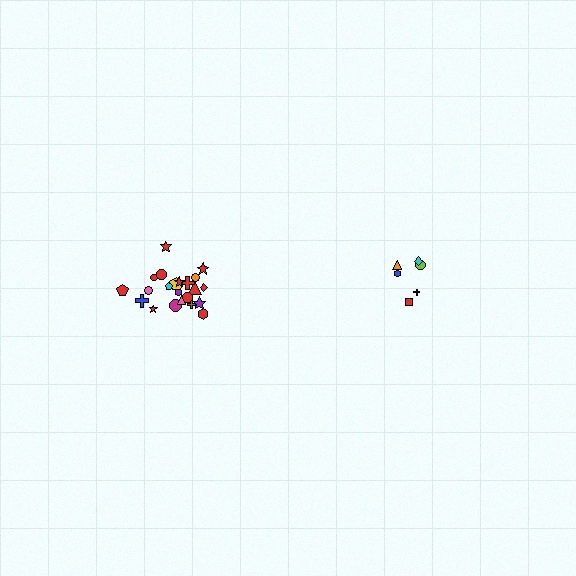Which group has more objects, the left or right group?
The left group.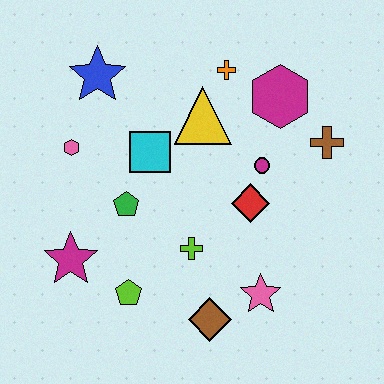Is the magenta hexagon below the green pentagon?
No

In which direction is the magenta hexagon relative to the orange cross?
The magenta hexagon is to the right of the orange cross.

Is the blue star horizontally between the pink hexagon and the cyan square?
Yes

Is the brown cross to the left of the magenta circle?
No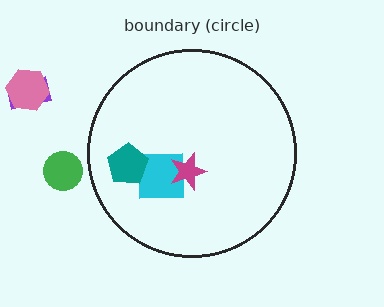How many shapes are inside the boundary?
3 inside, 3 outside.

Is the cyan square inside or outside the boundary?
Inside.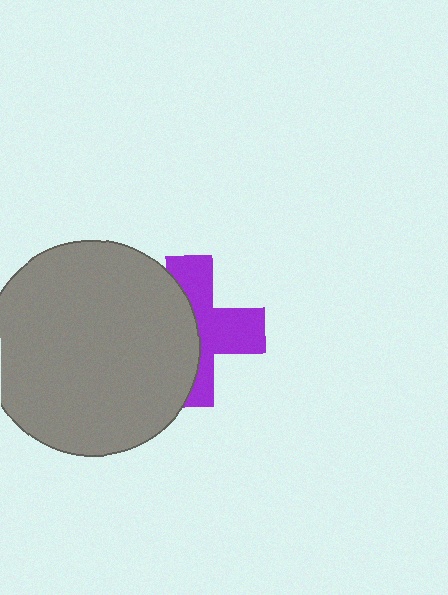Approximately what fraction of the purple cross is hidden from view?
Roughly 50% of the purple cross is hidden behind the gray circle.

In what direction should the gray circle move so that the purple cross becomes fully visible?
The gray circle should move left. That is the shortest direction to clear the overlap and leave the purple cross fully visible.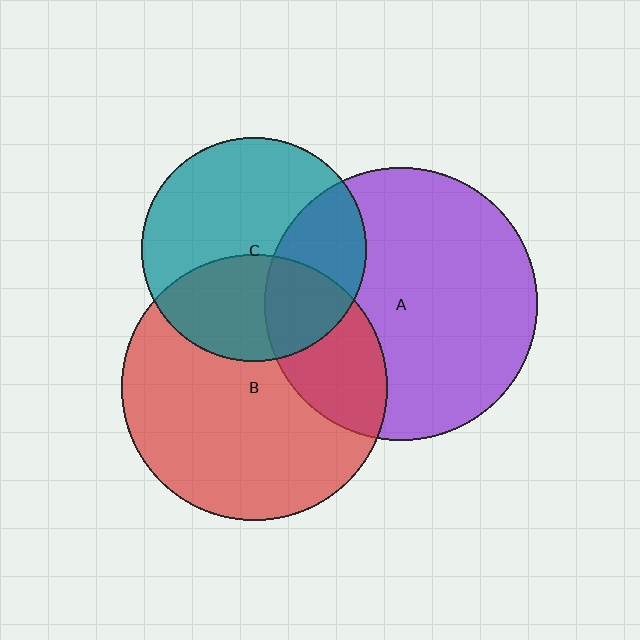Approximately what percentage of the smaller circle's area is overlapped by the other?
Approximately 40%.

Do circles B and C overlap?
Yes.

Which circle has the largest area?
Circle A (purple).